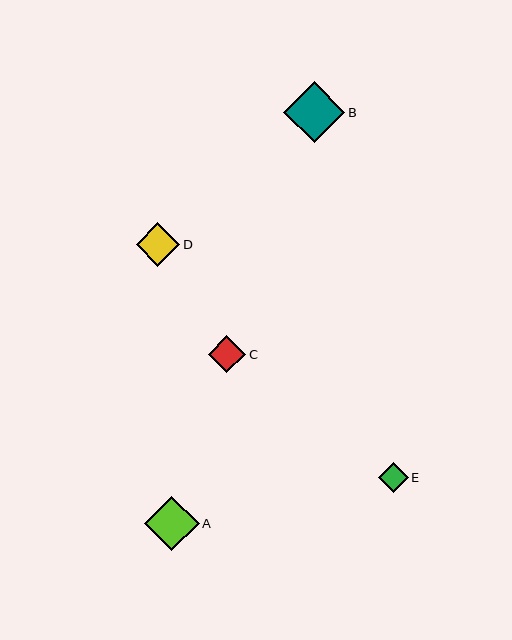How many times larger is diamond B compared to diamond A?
Diamond B is approximately 1.1 times the size of diamond A.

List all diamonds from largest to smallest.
From largest to smallest: B, A, D, C, E.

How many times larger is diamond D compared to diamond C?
Diamond D is approximately 1.2 times the size of diamond C.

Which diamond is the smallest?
Diamond E is the smallest with a size of approximately 30 pixels.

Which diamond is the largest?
Diamond B is the largest with a size of approximately 61 pixels.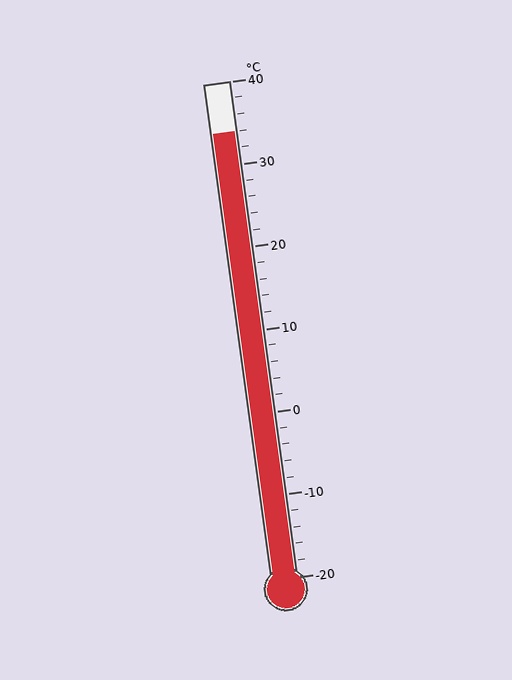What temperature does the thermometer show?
The thermometer shows approximately 34°C.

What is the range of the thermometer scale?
The thermometer scale ranges from -20°C to 40°C.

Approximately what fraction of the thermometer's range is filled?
The thermometer is filled to approximately 90% of its range.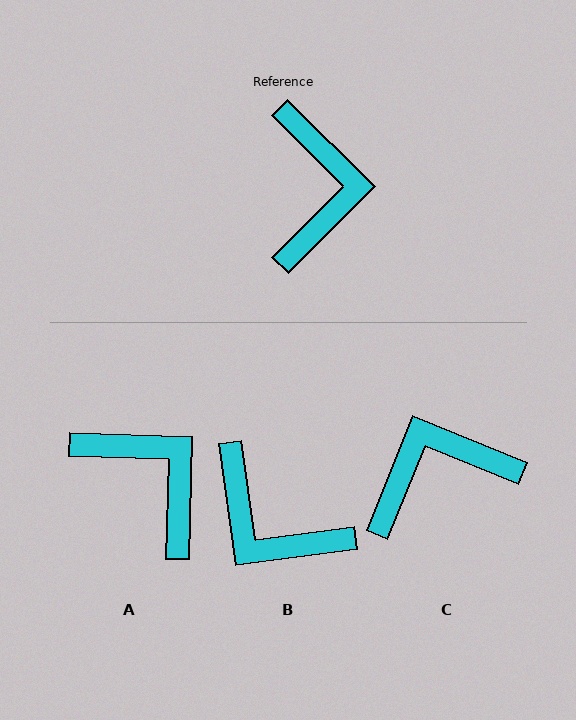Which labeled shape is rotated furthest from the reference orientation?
B, about 128 degrees away.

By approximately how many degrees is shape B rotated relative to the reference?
Approximately 128 degrees clockwise.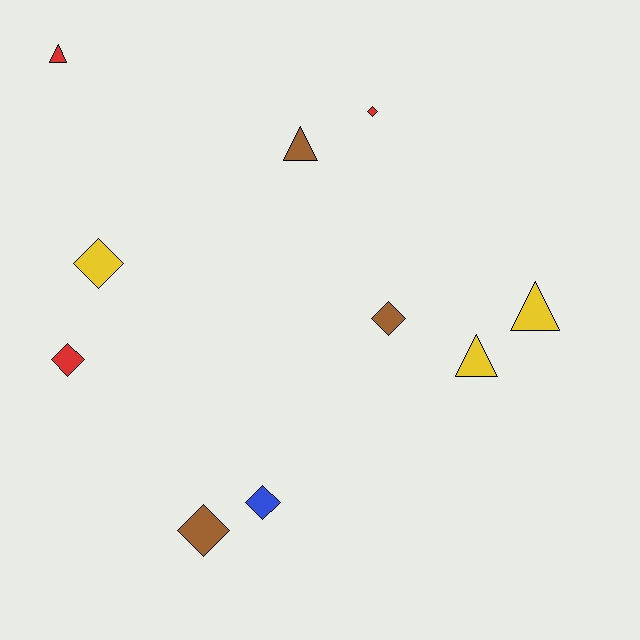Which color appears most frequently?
Yellow, with 3 objects.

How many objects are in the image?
There are 10 objects.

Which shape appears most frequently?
Diamond, with 6 objects.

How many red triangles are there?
There is 1 red triangle.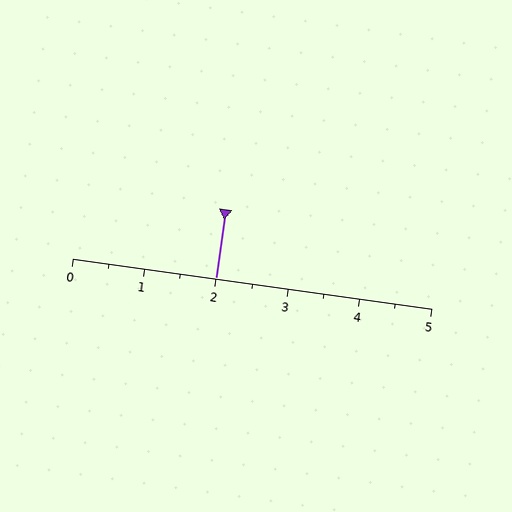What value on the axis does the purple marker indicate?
The marker indicates approximately 2.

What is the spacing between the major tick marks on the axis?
The major ticks are spaced 1 apart.